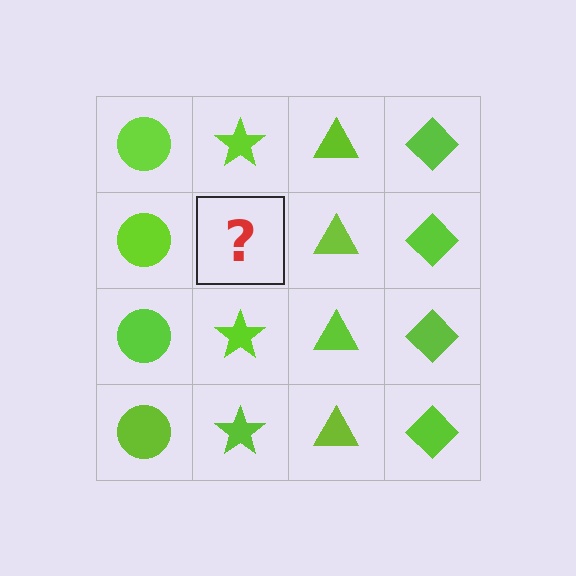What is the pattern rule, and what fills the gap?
The rule is that each column has a consistent shape. The gap should be filled with a lime star.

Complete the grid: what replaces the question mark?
The question mark should be replaced with a lime star.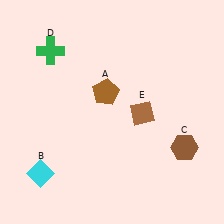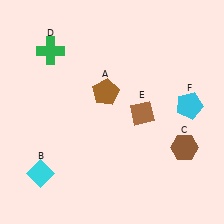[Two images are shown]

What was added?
A cyan pentagon (F) was added in Image 2.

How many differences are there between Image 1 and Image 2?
There is 1 difference between the two images.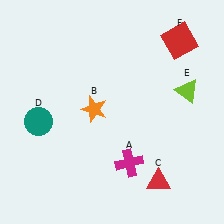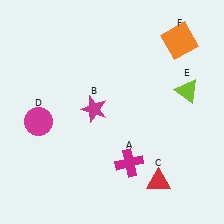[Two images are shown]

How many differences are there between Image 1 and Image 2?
There are 3 differences between the two images.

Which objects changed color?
B changed from orange to magenta. D changed from teal to magenta. F changed from red to orange.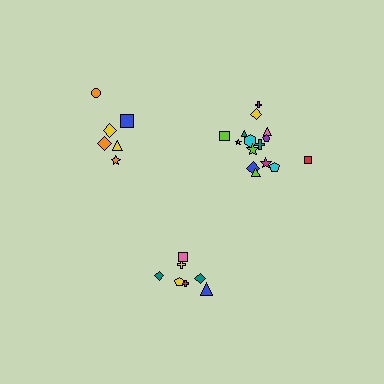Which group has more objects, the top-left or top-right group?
The top-right group.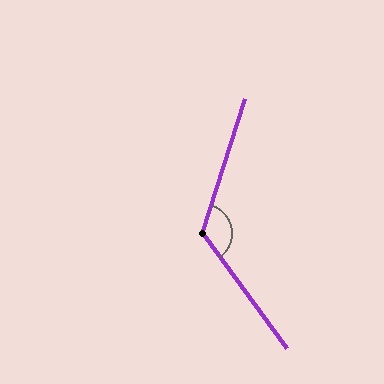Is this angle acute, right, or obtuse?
It is obtuse.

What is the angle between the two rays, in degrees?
Approximately 126 degrees.